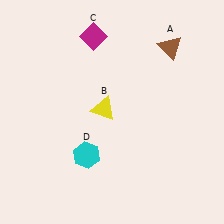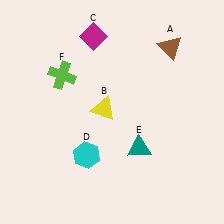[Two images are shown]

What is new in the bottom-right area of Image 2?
A teal triangle (E) was added in the bottom-right area of Image 2.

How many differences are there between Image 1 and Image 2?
There are 2 differences between the two images.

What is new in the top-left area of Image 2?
A lime cross (F) was added in the top-left area of Image 2.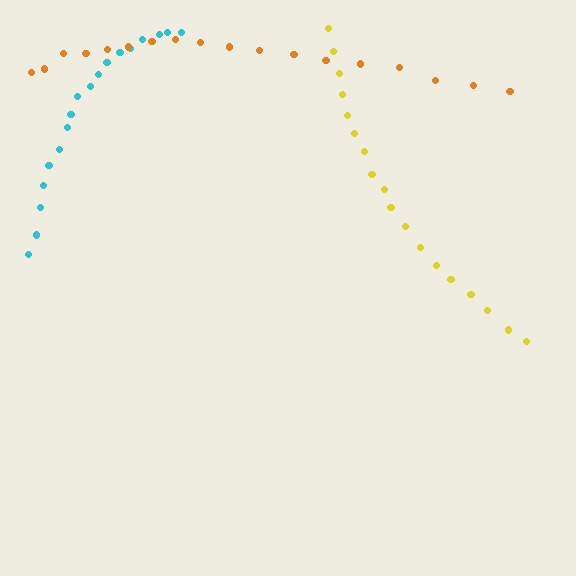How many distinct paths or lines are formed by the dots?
There are 3 distinct paths.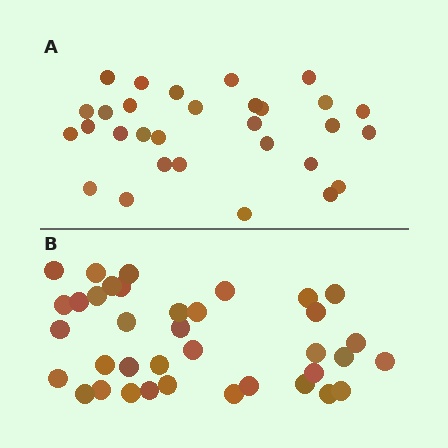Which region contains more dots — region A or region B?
Region B (the bottom region) has more dots.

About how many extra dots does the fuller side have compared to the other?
Region B has roughly 8 or so more dots than region A.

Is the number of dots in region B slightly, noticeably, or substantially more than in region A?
Region B has only slightly more — the two regions are fairly close. The ratio is roughly 1.2 to 1.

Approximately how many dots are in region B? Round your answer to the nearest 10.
About 40 dots. (The exact count is 37, which rounds to 40.)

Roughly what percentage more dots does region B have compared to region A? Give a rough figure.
About 25% more.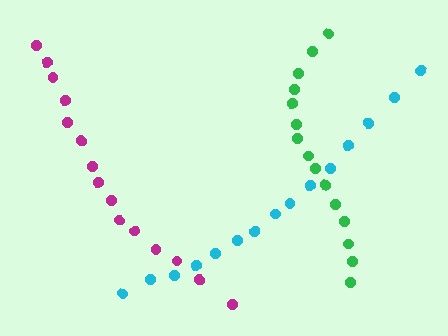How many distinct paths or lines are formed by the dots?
There are 3 distinct paths.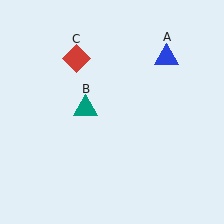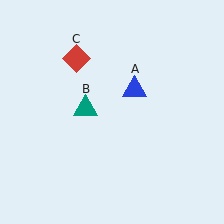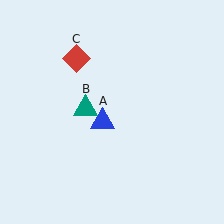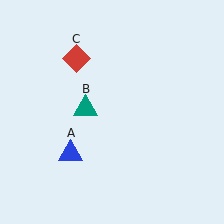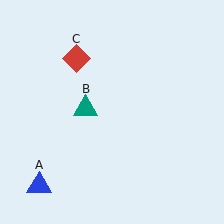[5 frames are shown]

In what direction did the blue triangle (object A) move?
The blue triangle (object A) moved down and to the left.